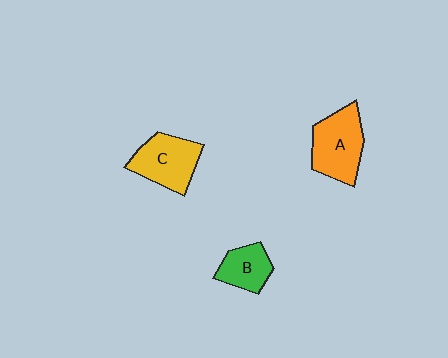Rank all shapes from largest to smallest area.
From largest to smallest: A (orange), C (yellow), B (green).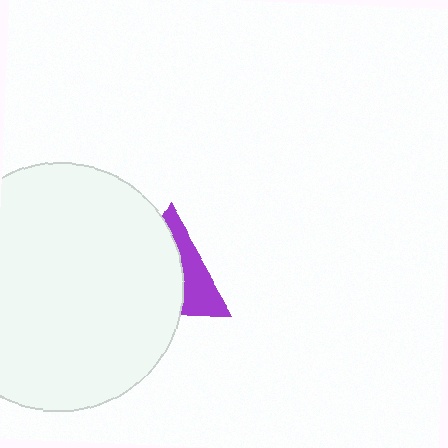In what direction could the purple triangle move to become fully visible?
The purple triangle could move right. That would shift it out from behind the white circle entirely.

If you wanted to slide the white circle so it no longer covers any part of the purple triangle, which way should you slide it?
Slide it left — that is the most direct way to separate the two shapes.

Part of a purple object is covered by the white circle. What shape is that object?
It is a triangle.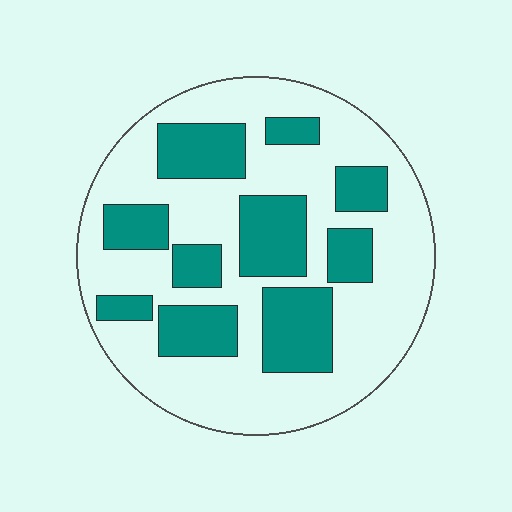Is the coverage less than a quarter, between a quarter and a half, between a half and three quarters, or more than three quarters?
Between a quarter and a half.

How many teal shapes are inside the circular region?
10.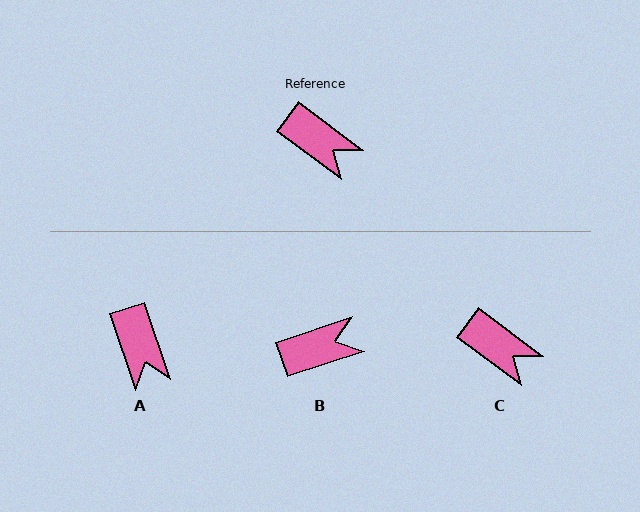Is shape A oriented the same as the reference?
No, it is off by about 35 degrees.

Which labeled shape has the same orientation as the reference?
C.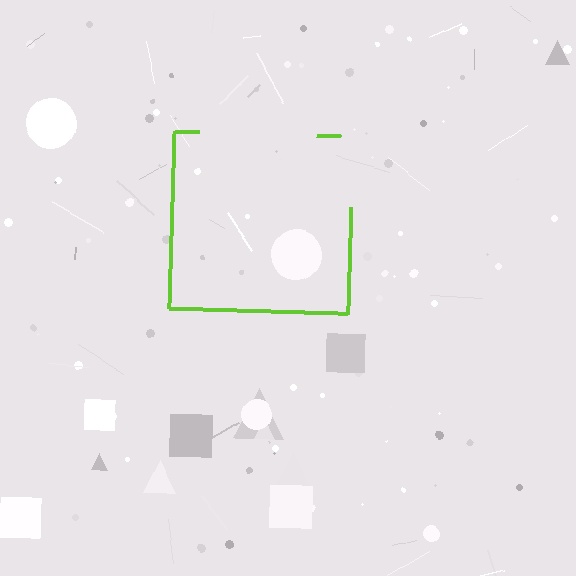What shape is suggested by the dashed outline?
The dashed outline suggests a square.